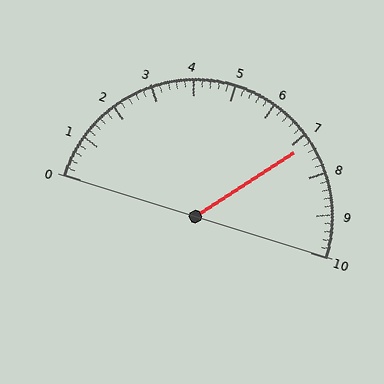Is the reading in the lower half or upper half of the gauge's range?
The reading is in the upper half of the range (0 to 10).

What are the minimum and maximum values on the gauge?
The gauge ranges from 0 to 10.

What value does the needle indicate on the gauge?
The needle indicates approximately 7.2.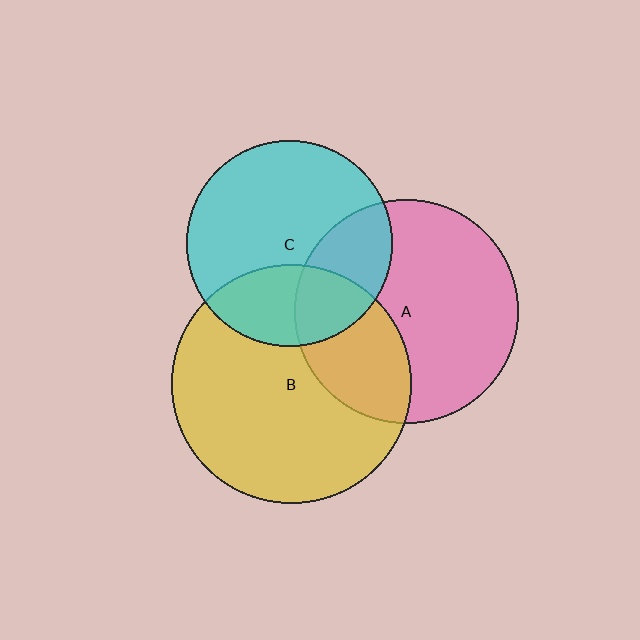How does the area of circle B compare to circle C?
Approximately 1.4 times.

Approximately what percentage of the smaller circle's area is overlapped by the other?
Approximately 30%.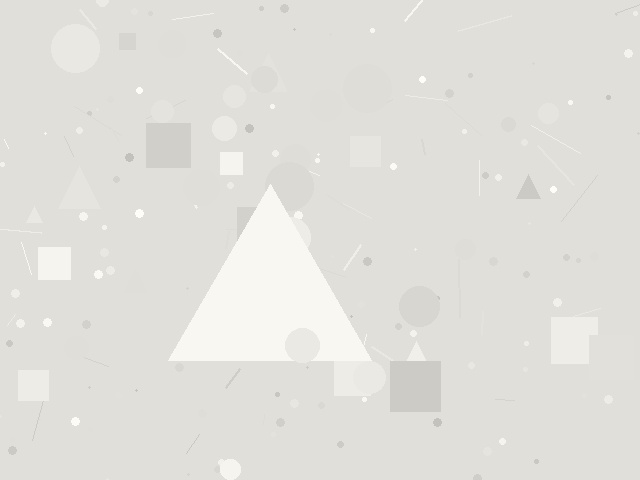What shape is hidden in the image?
A triangle is hidden in the image.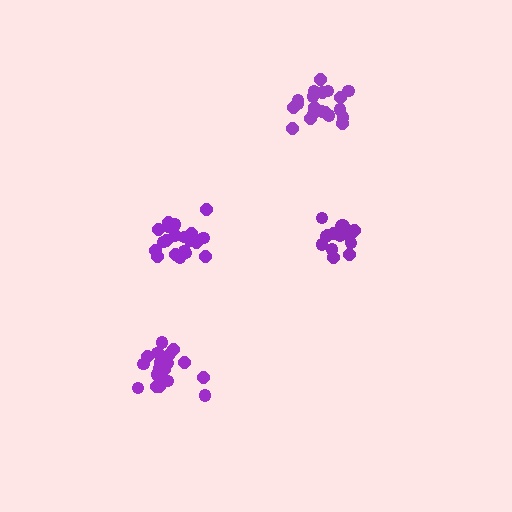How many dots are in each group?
Group 1: 20 dots, Group 2: 21 dots, Group 3: 16 dots, Group 4: 20 dots (77 total).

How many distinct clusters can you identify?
There are 4 distinct clusters.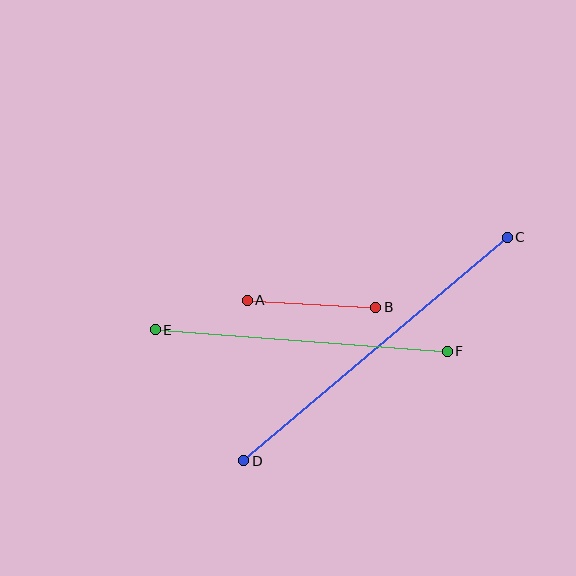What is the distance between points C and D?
The distance is approximately 346 pixels.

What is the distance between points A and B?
The distance is approximately 128 pixels.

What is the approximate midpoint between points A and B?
The midpoint is at approximately (312, 304) pixels.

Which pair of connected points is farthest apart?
Points C and D are farthest apart.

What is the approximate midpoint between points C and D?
The midpoint is at approximately (376, 349) pixels.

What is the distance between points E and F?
The distance is approximately 293 pixels.